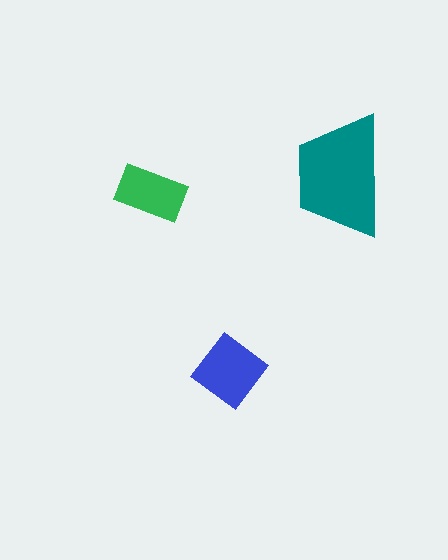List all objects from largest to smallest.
The teal trapezoid, the blue diamond, the green rectangle.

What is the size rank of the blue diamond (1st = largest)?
2nd.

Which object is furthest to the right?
The teal trapezoid is rightmost.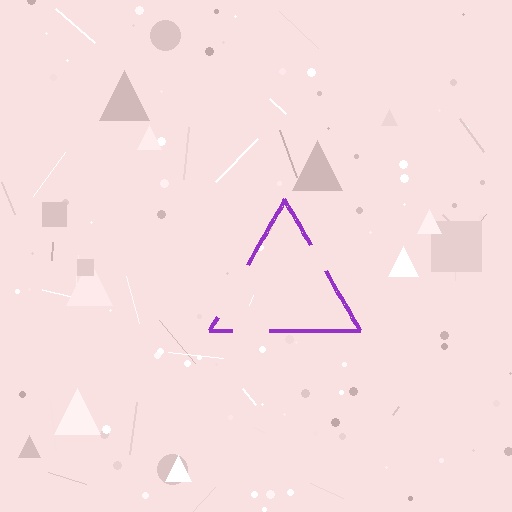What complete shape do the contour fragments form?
The contour fragments form a triangle.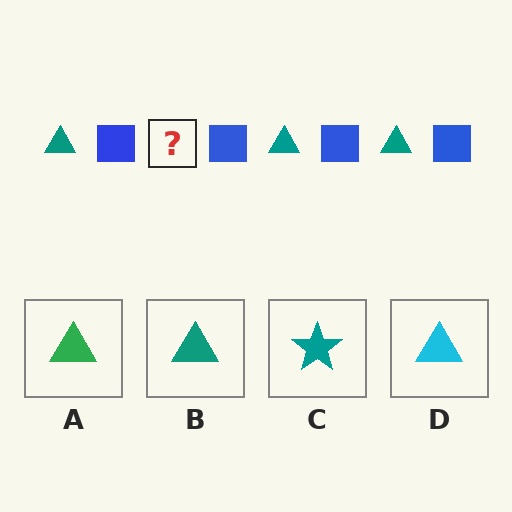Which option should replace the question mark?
Option B.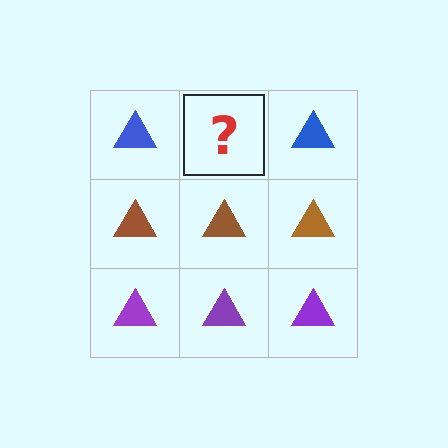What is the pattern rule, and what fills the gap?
The rule is that each row has a consistent color. The gap should be filled with a blue triangle.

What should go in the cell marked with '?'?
The missing cell should contain a blue triangle.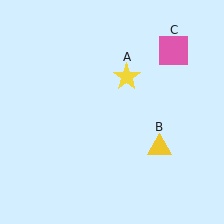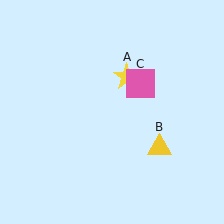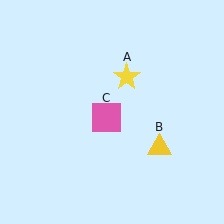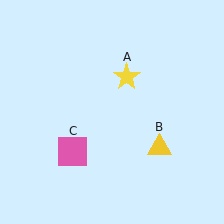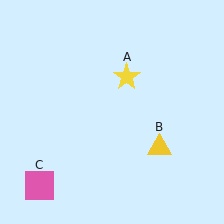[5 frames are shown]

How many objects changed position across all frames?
1 object changed position: pink square (object C).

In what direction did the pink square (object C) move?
The pink square (object C) moved down and to the left.